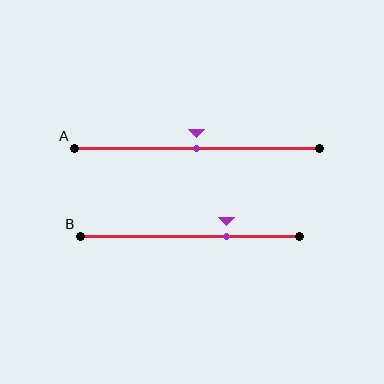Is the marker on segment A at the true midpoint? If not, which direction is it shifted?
Yes, the marker on segment A is at the true midpoint.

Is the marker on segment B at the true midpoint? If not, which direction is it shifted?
No, the marker on segment B is shifted to the right by about 17% of the segment length.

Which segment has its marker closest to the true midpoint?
Segment A has its marker closest to the true midpoint.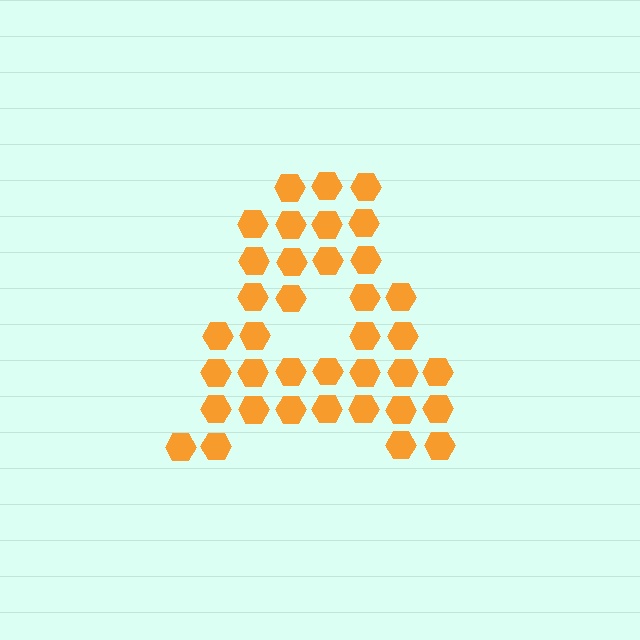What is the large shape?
The large shape is the letter A.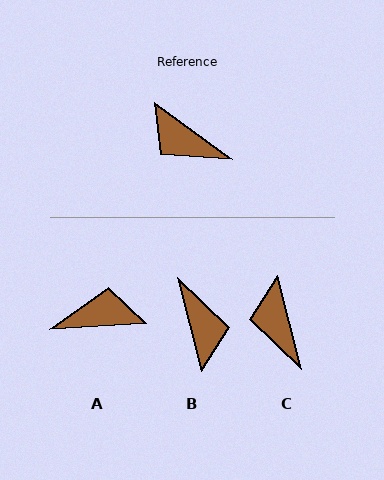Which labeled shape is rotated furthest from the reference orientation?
B, about 141 degrees away.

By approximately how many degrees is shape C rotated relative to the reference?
Approximately 40 degrees clockwise.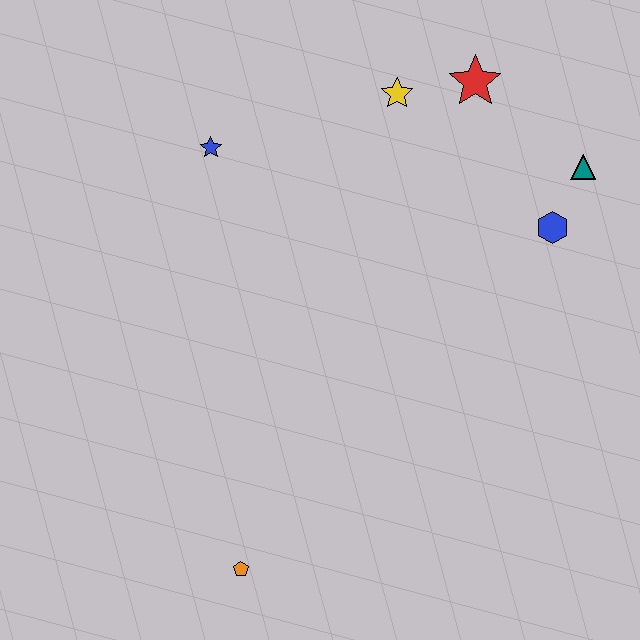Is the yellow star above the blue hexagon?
Yes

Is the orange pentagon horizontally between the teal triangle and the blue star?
Yes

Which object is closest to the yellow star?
The red star is closest to the yellow star.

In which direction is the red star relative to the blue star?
The red star is to the right of the blue star.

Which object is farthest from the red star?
The orange pentagon is farthest from the red star.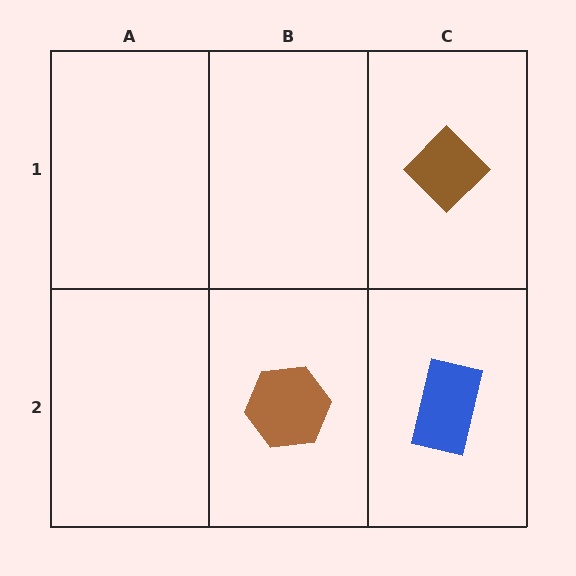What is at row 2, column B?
A brown hexagon.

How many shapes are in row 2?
2 shapes.